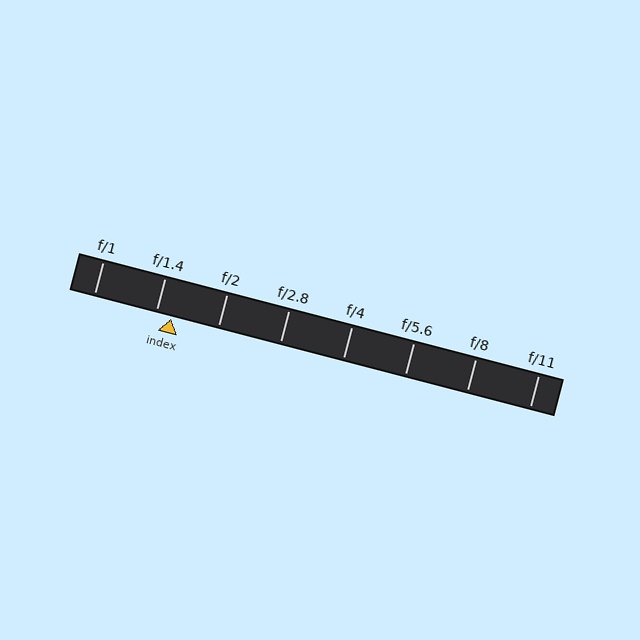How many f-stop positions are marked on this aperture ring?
There are 8 f-stop positions marked.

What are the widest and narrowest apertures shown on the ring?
The widest aperture shown is f/1 and the narrowest is f/11.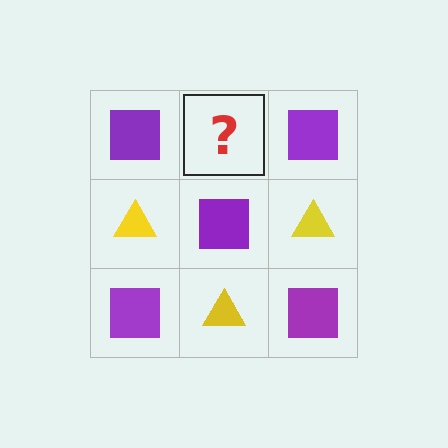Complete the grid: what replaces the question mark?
The question mark should be replaced with a yellow triangle.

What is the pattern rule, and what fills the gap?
The rule is that it alternates purple square and yellow triangle in a checkerboard pattern. The gap should be filled with a yellow triangle.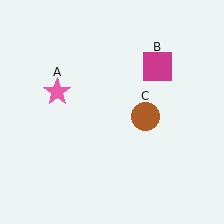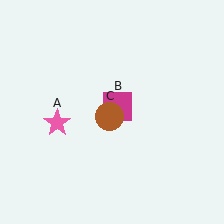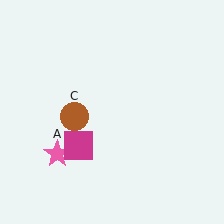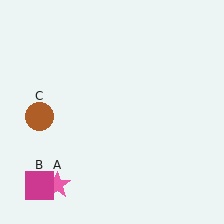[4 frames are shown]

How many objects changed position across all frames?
3 objects changed position: pink star (object A), magenta square (object B), brown circle (object C).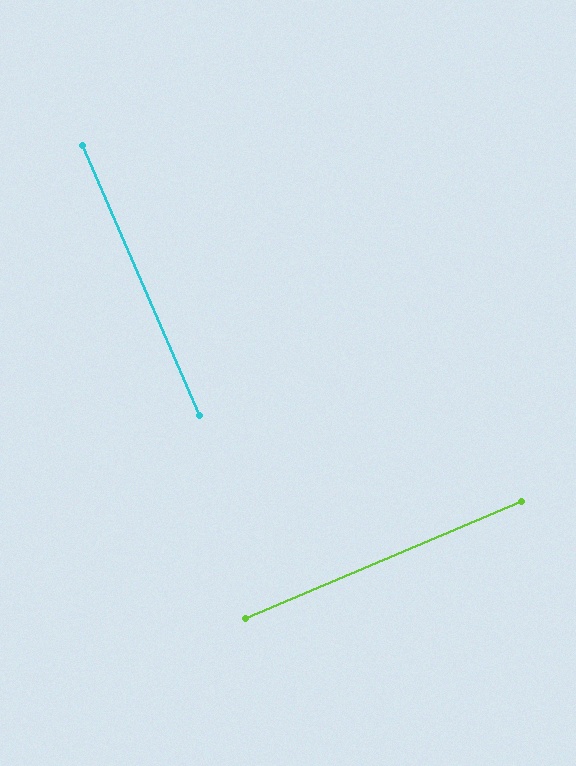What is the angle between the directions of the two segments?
Approximately 89 degrees.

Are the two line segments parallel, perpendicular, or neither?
Perpendicular — they meet at approximately 89°.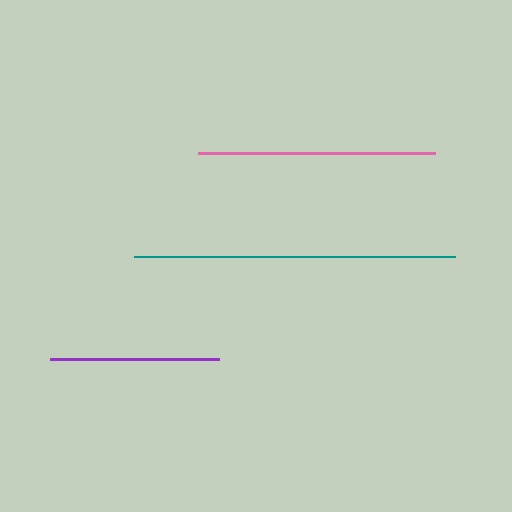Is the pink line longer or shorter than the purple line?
The pink line is longer than the purple line.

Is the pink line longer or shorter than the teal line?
The teal line is longer than the pink line.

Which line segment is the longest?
The teal line is the longest at approximately 321 pixels.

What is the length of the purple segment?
The purple segment is approximately 169 pixels long.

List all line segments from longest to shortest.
From longest to shortest: teal, pink, purple.